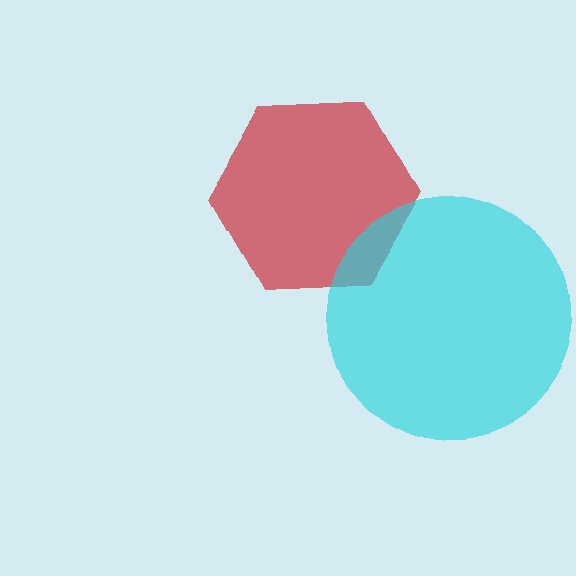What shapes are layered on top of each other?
The layered shapes are: a red hexagon, a cyan circle.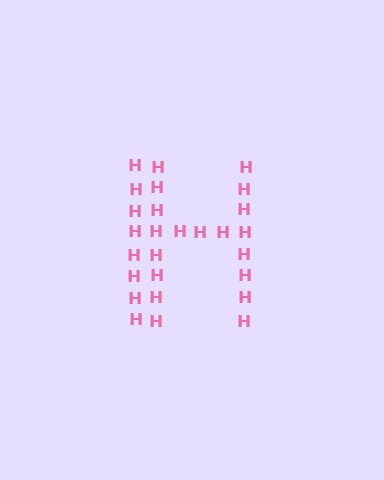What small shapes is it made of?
It is made of small letter H's.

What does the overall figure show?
The overall figure shows the letter H.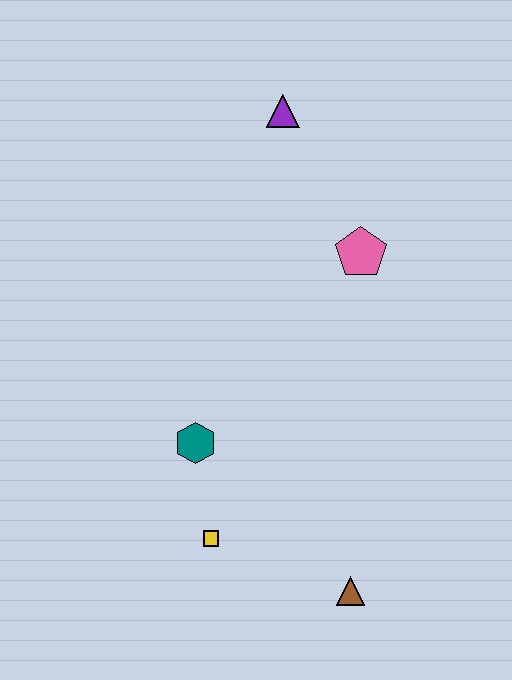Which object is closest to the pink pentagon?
The purple triangle is closest to the pink pentagon.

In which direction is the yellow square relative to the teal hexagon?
The yellow square is below the teal hexagon.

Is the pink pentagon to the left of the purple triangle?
No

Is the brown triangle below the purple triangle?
Yes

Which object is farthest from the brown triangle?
The purple triangle is farthest from the brown triangle.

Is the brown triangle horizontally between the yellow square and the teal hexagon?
No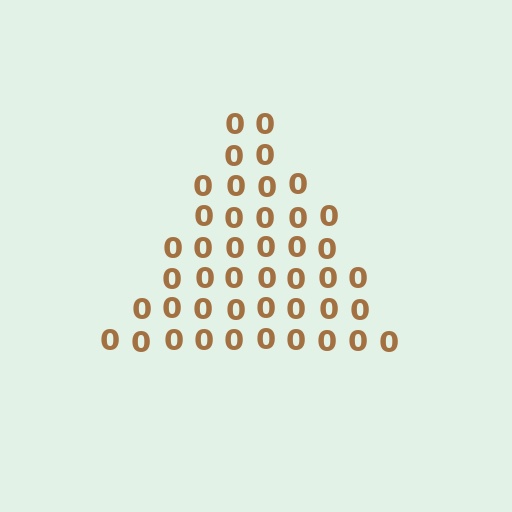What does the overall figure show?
The overall figure shows a triangle.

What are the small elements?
The small elements are digit 0's.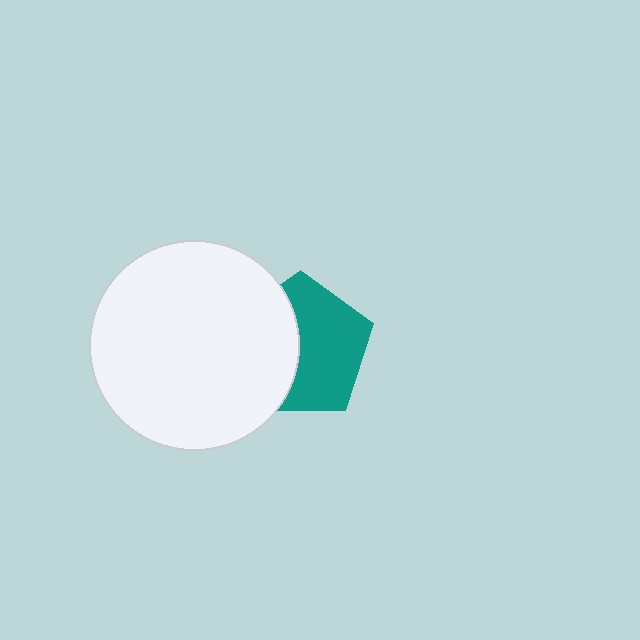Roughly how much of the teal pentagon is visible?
About half of it is visible (roughly 57%).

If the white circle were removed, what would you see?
You would see the complete teal pentagon.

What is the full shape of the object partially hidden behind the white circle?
The partially hidden object is a teal pentagon.